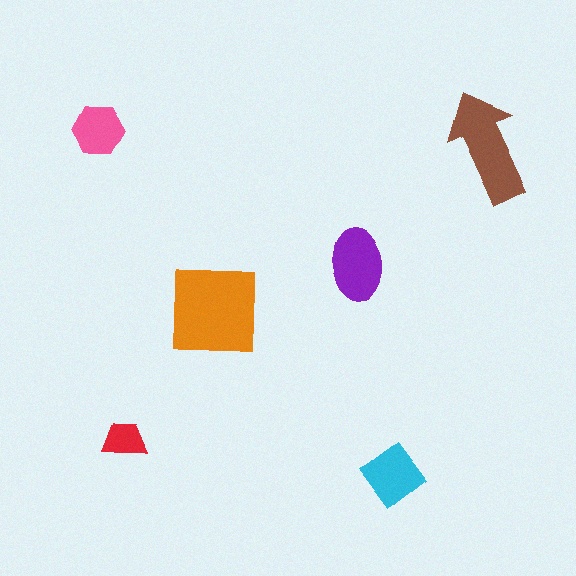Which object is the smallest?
The red trapezoid.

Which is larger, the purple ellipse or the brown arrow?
The brown arrow.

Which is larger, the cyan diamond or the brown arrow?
The brown arrow.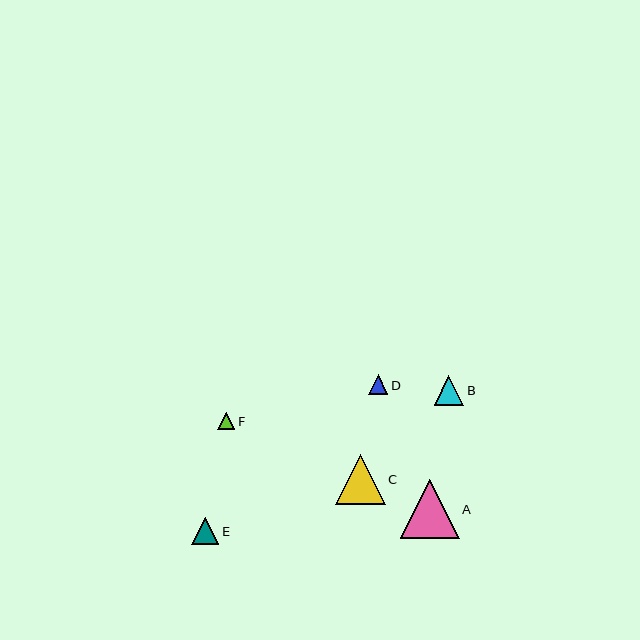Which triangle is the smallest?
Triangle F is the smallest with a size of approximately 17 pixels.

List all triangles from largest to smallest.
From largest to smallest: A, C, B, E, D, F.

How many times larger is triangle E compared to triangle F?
Triangle E is approximately 1.6 times the size of triangle F.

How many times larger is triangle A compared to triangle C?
Triangle A is approximately 1.2 times the size of triangle C.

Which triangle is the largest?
Triangle A is the largest with a size of approximately 59 pixels.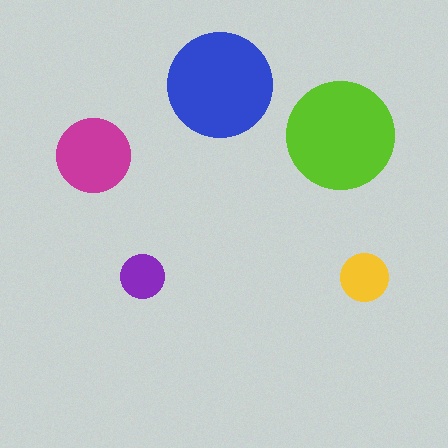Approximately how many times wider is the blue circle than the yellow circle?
About 2 times wider.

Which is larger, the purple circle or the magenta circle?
The magenta one.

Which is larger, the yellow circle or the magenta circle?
The magenta one.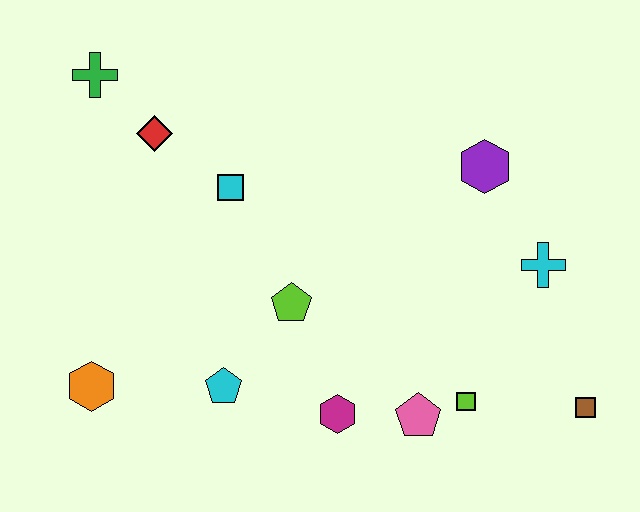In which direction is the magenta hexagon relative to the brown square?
The magenta hexagon is to the left of the brown square.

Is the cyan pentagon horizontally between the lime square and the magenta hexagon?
No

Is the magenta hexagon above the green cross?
No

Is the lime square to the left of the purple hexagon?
Yes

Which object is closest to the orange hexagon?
The cyan pentagon is closest to the orange hexagon.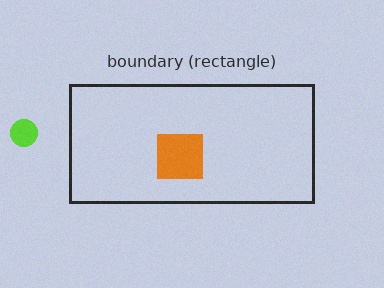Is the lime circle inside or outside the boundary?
Outside.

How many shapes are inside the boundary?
1 inside, 1 outside.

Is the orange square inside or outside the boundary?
Inside.